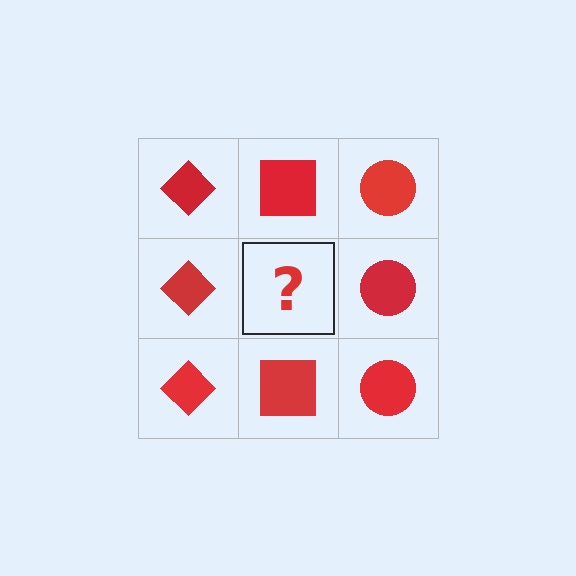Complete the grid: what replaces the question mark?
The question mark should be replaced with a red square.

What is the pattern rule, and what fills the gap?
The rule is that each column has a consistent shape. The gap should be filled with a red square.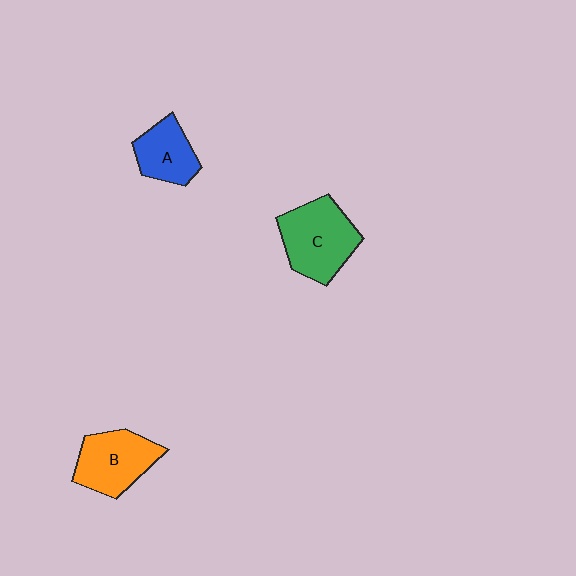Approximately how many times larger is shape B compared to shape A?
Approximately 1.4 times.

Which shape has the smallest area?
Shape A (blue).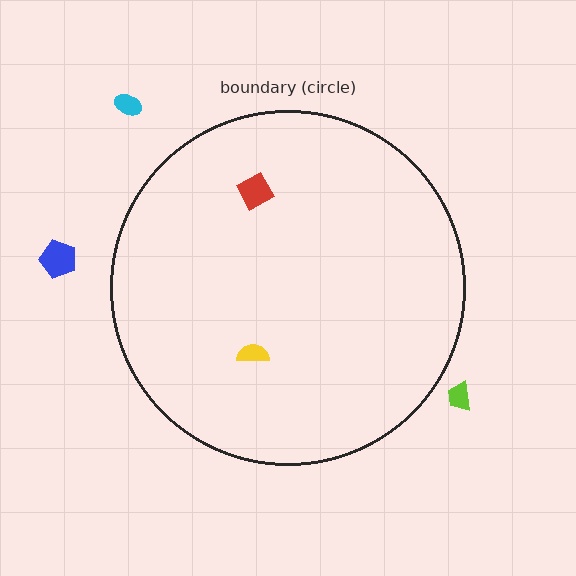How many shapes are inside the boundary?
2 inside, 3 outside.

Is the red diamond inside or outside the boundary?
Inside.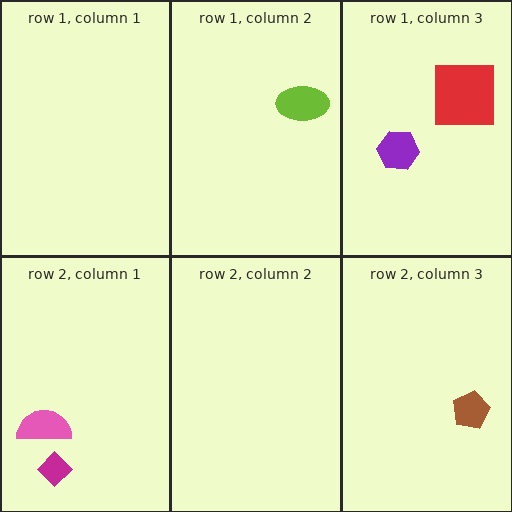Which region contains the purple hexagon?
The row 1, column 3 region.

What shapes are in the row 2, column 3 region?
The brown pentagon.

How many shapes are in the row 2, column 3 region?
1.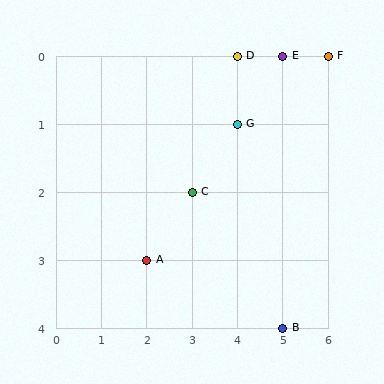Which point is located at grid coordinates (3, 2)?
Point C is at (3, 2).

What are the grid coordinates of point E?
Point E is at grid coordinates (5, 0).